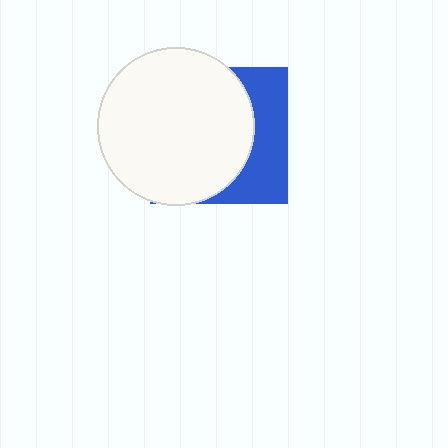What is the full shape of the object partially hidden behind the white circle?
The partially hidden object is a blue square.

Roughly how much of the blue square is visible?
A small part of it is visible (roughly 32%).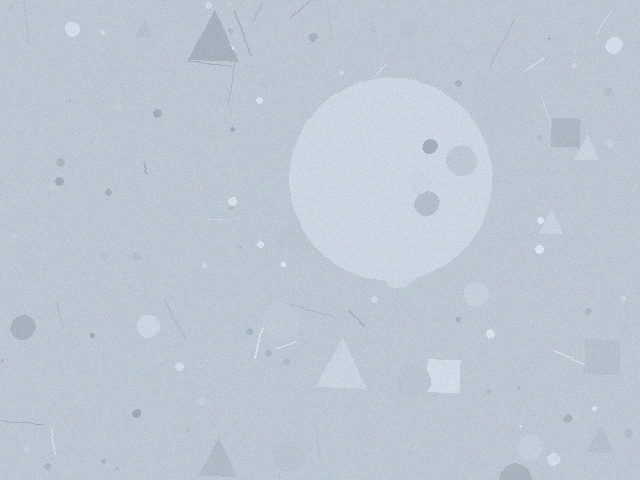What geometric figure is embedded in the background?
A circle is embedded in the background.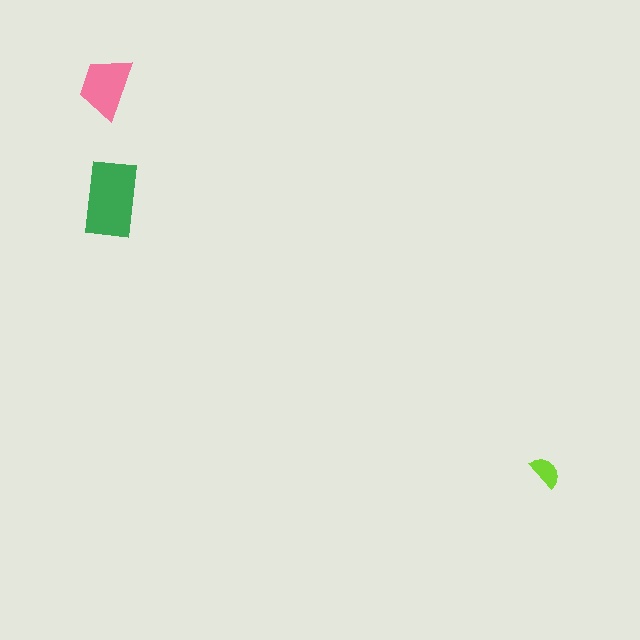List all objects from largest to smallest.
The green rectangle, the pink trapezoid, the lime semicircle.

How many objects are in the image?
There are 3 objects in the image.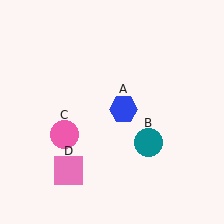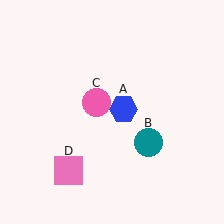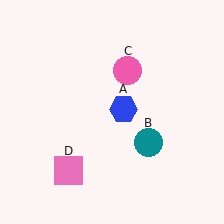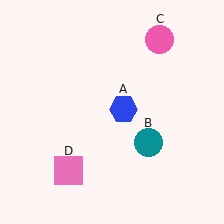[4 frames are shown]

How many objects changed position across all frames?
1 object changed position: pink circle (object C).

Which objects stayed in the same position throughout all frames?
Blue hexagon (object A) and teal circle (object B) and pink square (object D) remained stationary.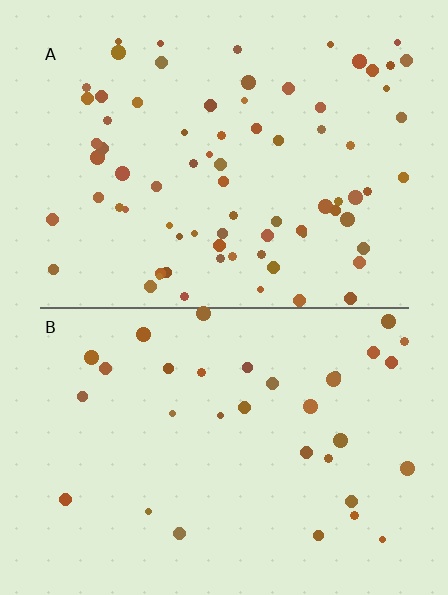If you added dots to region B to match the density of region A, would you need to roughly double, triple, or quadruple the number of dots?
Approximately double.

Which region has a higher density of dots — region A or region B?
A (the top).